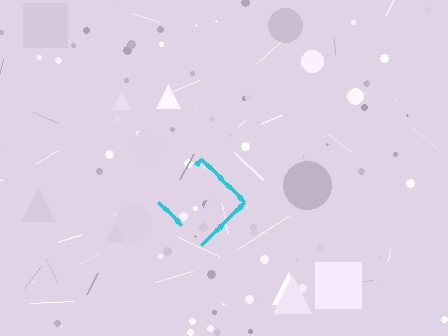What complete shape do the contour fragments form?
The contour fragments form a diamond.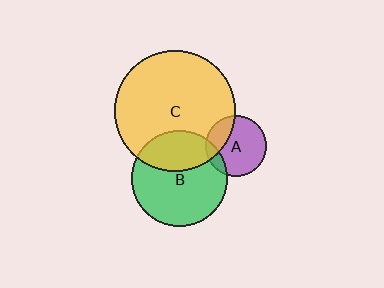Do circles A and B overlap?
Yes.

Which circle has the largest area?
Circle C (yellow).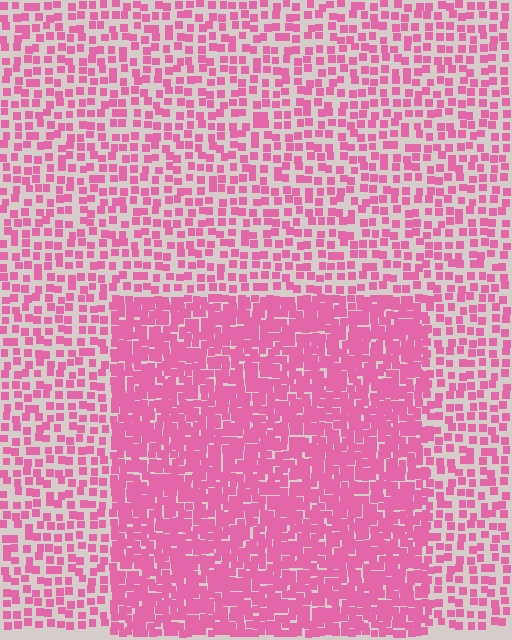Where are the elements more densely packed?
The elements are more densely packed inside the rectangle boundary.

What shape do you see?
I see a rectangle.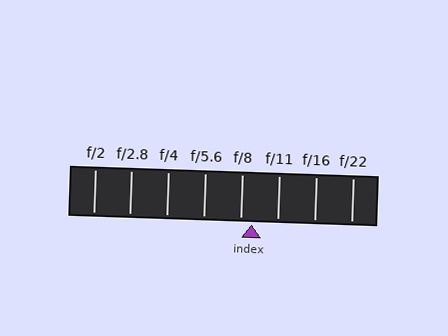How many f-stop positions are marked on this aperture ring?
There are 8 f-stop positions marked.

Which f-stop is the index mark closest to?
The index mark is closest to f/8.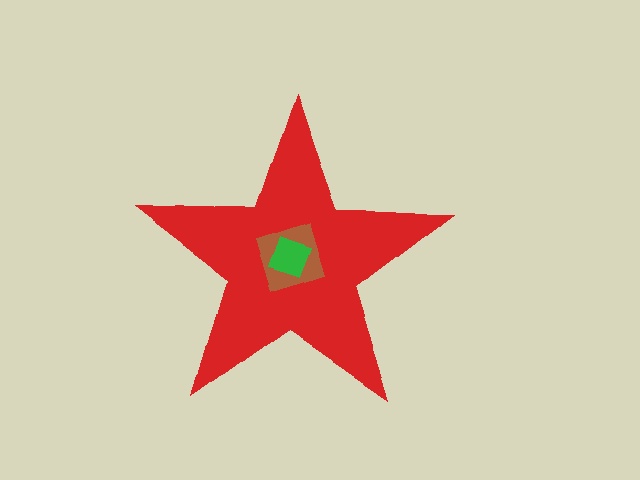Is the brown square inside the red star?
Yes.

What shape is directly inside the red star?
The brown square.